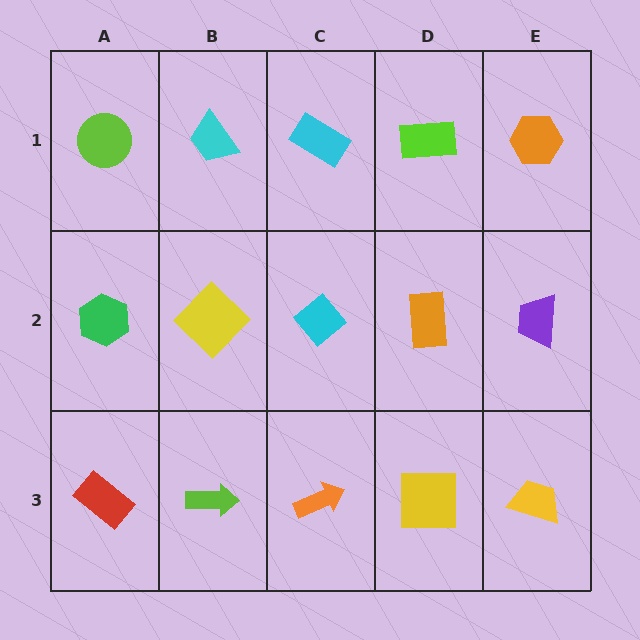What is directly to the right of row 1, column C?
A lime rectangle.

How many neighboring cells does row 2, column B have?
4.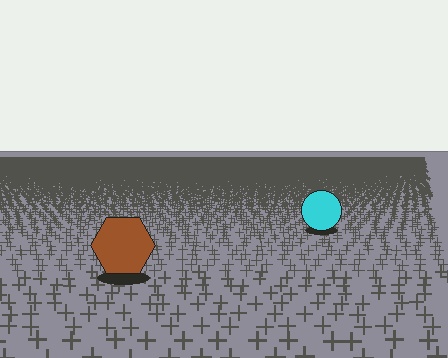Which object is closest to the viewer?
The brown hexagon is closest. The texture marks near it are larger and more spread out.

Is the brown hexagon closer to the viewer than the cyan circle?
Yes. The brown hexagon is closer — you can tell from the texture gradient: the ground texture is coarser near it.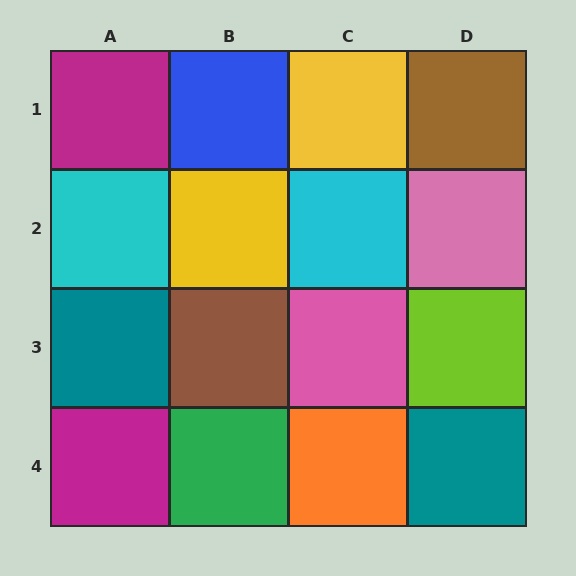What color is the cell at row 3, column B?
Brown.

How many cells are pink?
2 cells are pink.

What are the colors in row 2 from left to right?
Cyan, yellow, cyan, pink.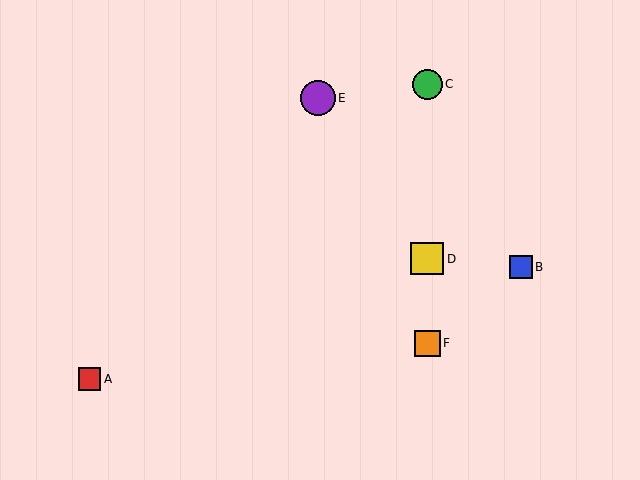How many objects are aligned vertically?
3 objects (C, D, F) are aligned vertically.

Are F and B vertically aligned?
No, F is at x≈427 and B is at x≈521.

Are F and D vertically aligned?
Yes, both are at x≈427.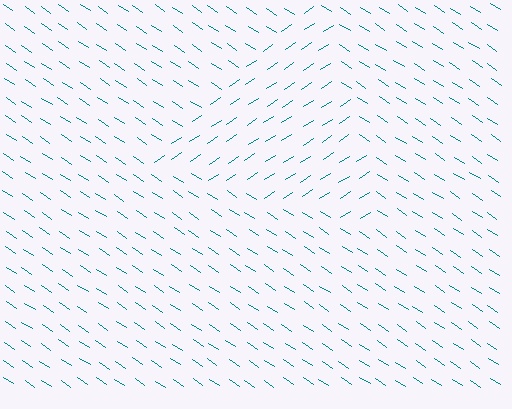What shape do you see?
I see a triangle.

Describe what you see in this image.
The image is filled with small teal line segments. A triangle region in the image has lines oriented differently from the surrounding lines, creating a visible texture boundary.